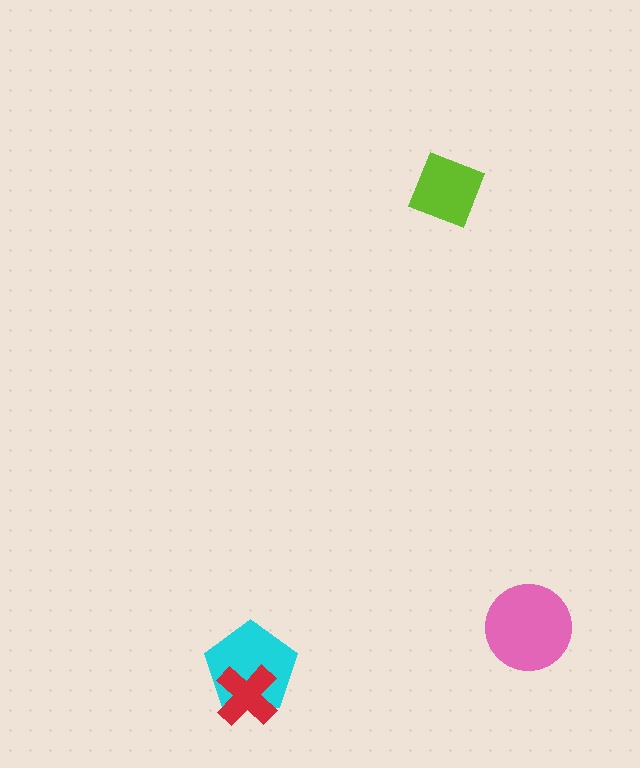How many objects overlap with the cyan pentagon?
1 object overlaps with the cyan pentagon.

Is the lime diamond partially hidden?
No, no other shape covers it.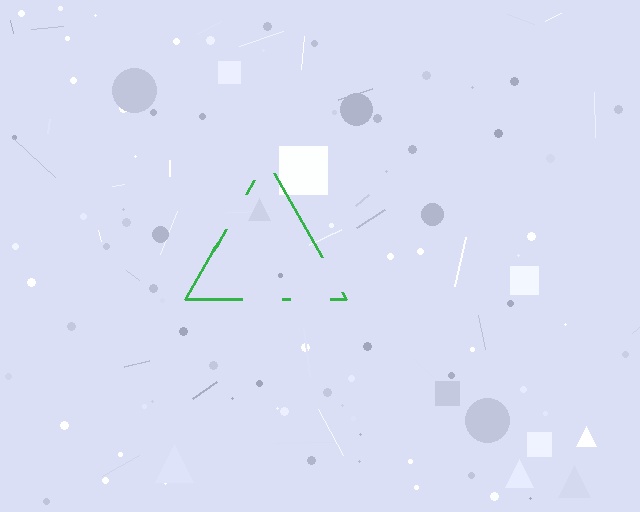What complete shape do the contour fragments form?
The contour fragments form a triangle.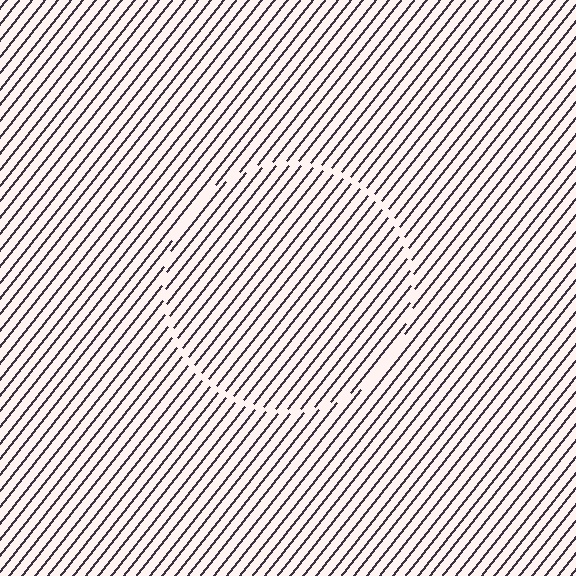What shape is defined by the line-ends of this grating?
An illusory circle. The interior of the shape contains the same grating, shifted by half a period — the contour is defined by the phase discontinuity where line-ends from the inner and outer gratings abut.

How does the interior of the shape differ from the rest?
The interior of the shape contains the same grating, shifted by half a period — the contour is defined by the phase discontinuity where line-ends from the inner and outer gratings abut.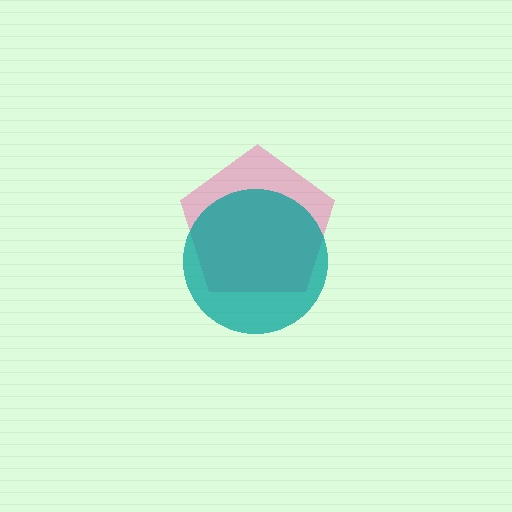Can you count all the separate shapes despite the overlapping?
Yes, there are 2 separate shapes.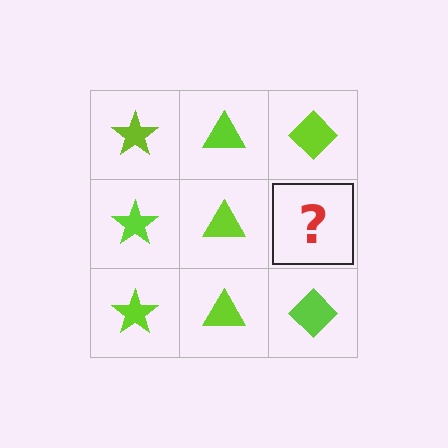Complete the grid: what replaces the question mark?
The question mark should be replaced with a lime diamond.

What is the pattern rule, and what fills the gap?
The rule is that each column has a consistent shape. The gap should be filled with a lime diamond.